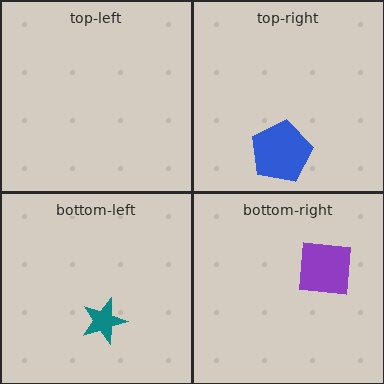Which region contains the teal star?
The bottom-left region.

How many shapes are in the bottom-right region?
1.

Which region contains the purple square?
The bottom-right region.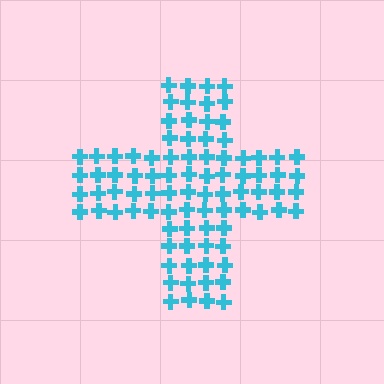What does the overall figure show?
The overall figure shows a cross.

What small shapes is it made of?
It is made of small crosses.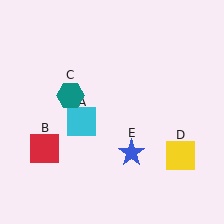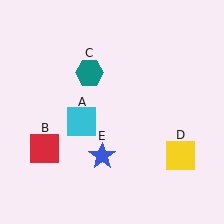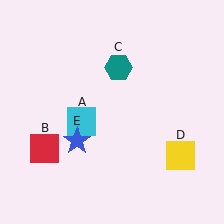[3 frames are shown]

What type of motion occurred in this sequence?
The teal hexagon (object C), blue star (object E) rotated clockwise around the center of the scene.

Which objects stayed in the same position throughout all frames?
Cyan square (object A) and red square (object B) and yellow square (object D) remained stationary.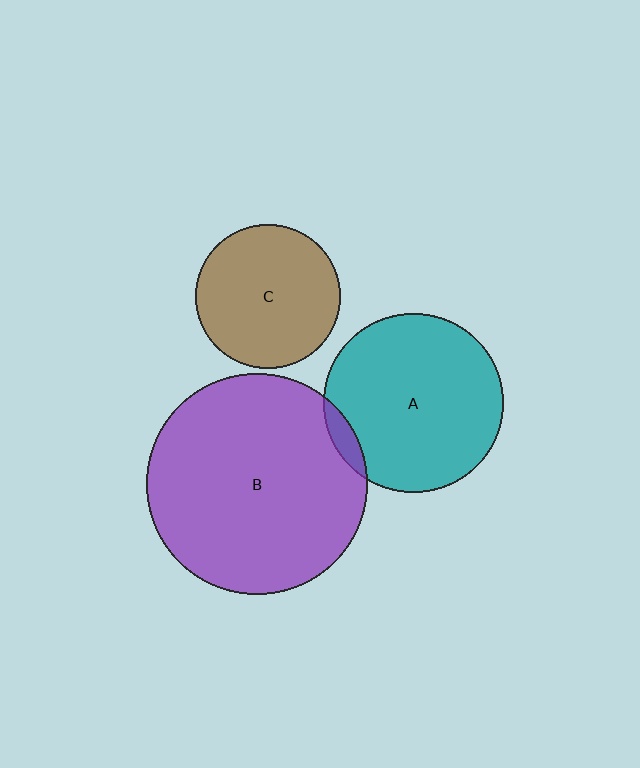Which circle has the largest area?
Circle B (purple).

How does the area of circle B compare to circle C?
Approximately 2.3 times.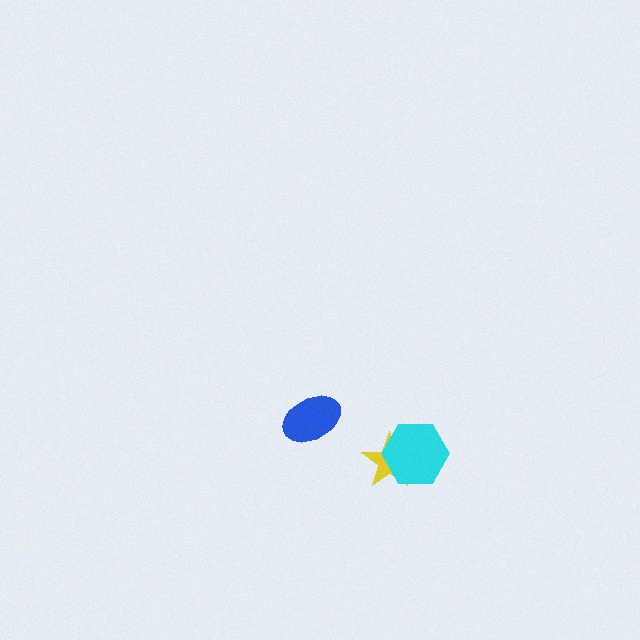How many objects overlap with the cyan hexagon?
1 object overlaps with the cyan hexagon.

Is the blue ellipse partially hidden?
No, no other shape covers it.